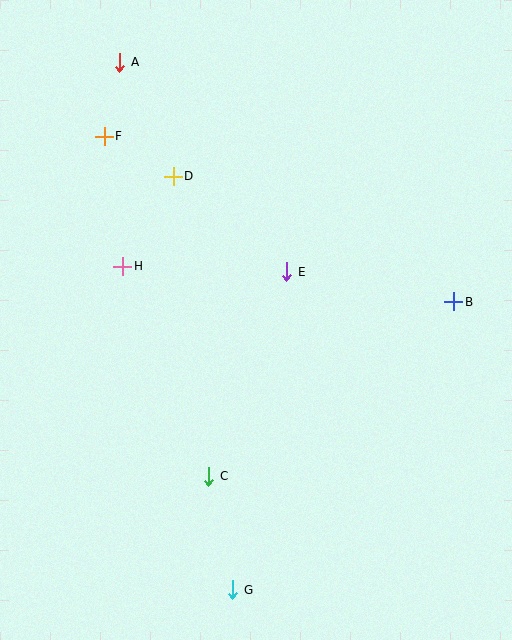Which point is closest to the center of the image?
Point E at (287, 272) is closest to the center.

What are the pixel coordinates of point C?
Point C is at (209, 476).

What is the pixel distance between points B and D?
The distance between B and D is 308 pixels.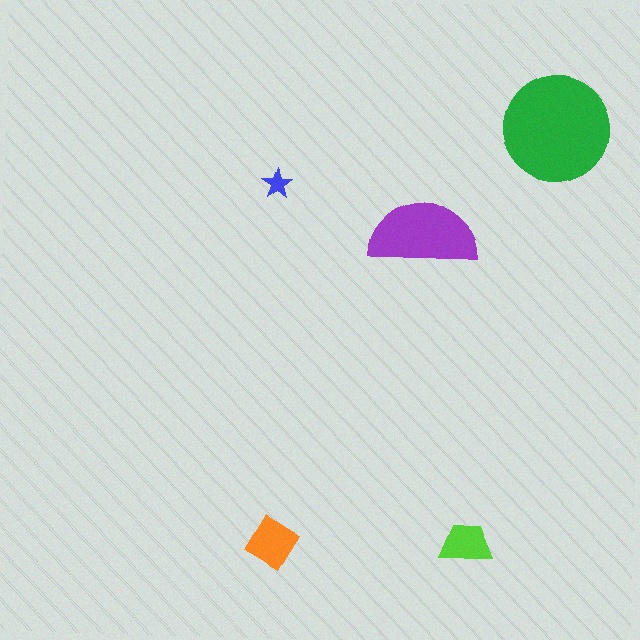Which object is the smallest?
The blue star.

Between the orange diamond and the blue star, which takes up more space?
The orange diamond.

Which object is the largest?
The green circle.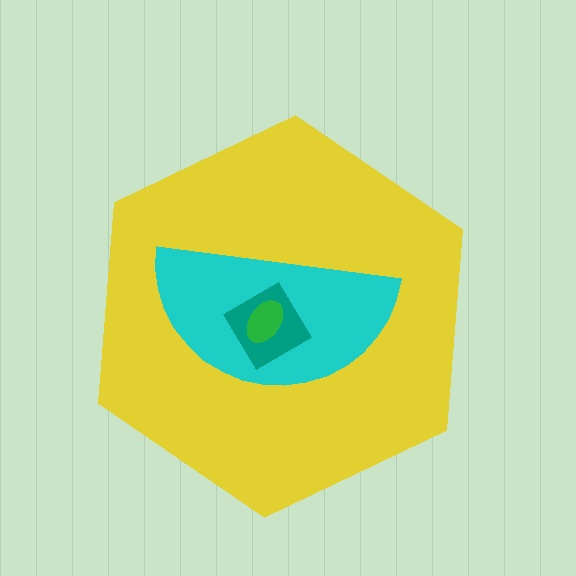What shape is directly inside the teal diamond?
The green ellipse.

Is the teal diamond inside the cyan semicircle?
Yes.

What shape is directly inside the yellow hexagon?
The cyan semicircle.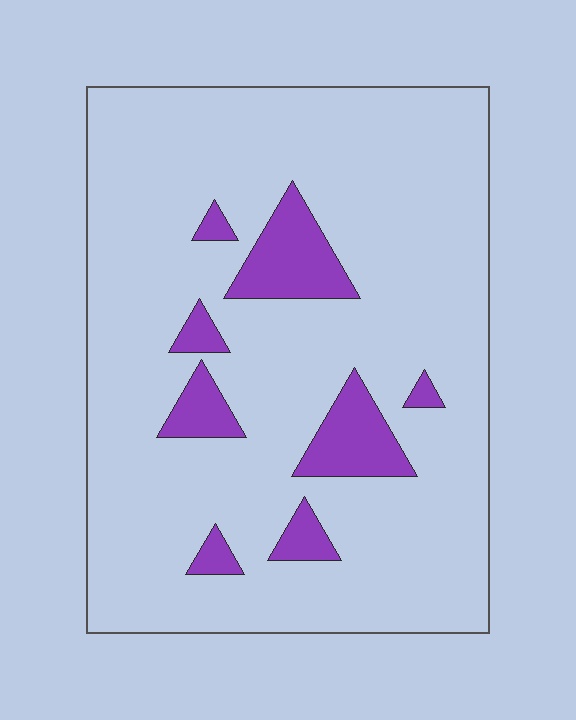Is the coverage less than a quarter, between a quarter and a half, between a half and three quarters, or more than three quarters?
Less than a quarter.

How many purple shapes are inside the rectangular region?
8.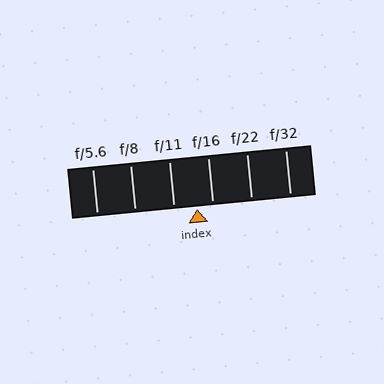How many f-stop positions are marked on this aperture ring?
There are 6 f-stop positions marked.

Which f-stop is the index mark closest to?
The index mark is closest to f/16.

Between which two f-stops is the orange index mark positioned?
The index mark is between f/11 and f/16.